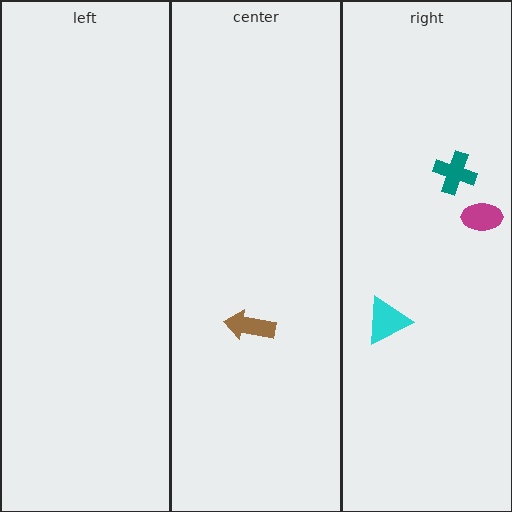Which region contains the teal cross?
The right region.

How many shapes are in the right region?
3.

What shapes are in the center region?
The brown arrow.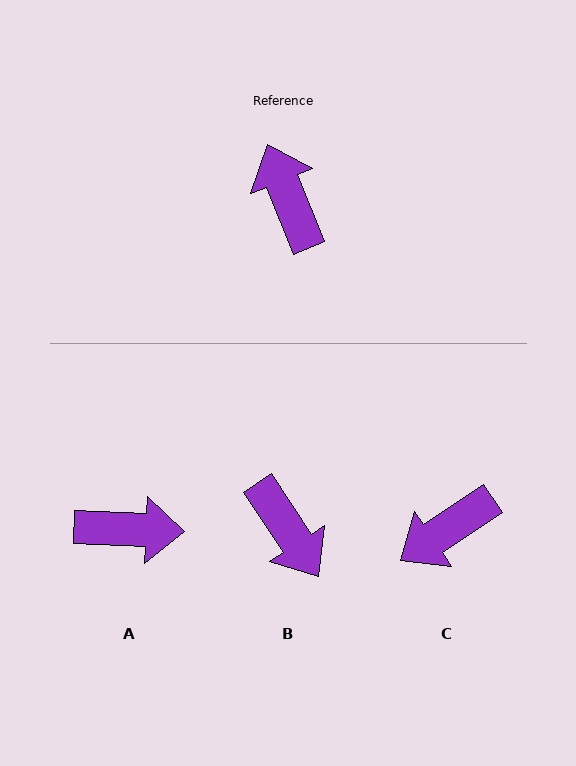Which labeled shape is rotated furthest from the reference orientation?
B, about 169 degrees away.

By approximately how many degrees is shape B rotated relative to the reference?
Approximately 169 degrees clockwise.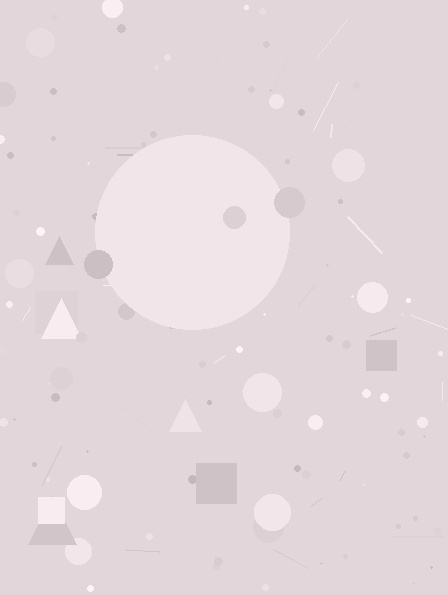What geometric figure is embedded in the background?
A circle is embedded in the background.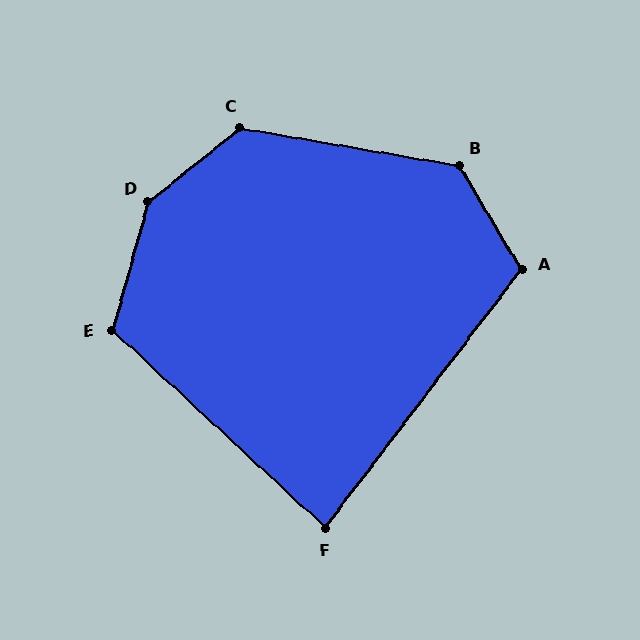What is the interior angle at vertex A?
Approximately 112 degrees (obtuse).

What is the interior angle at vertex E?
Approximately 117 degrees (obtuse).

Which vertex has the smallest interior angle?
F, at approximately 84 degrees.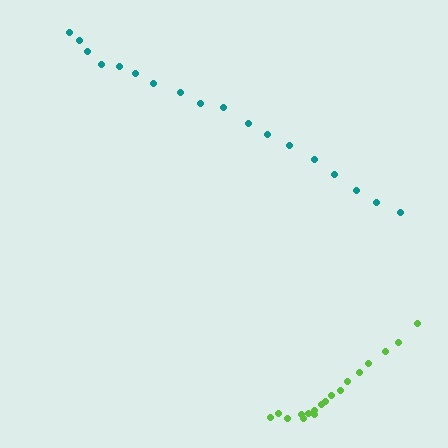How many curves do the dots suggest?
There are 2 distinct paths.